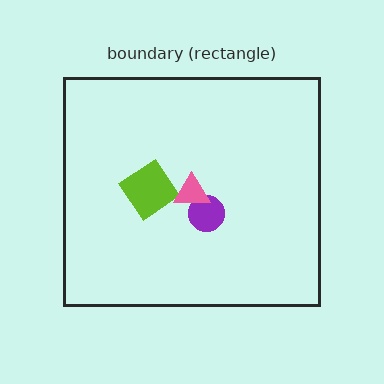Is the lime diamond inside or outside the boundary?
Inside.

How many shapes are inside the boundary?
3 inside, 0 outside.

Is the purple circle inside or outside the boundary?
Inside.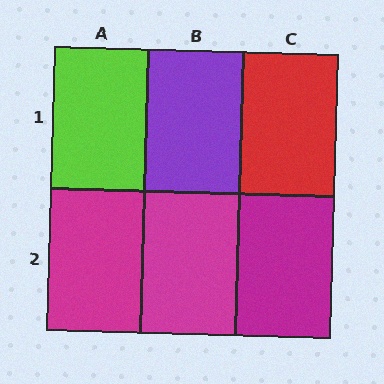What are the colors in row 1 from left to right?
Lime, purple, red.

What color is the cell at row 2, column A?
Magenta.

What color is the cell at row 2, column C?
Magenta.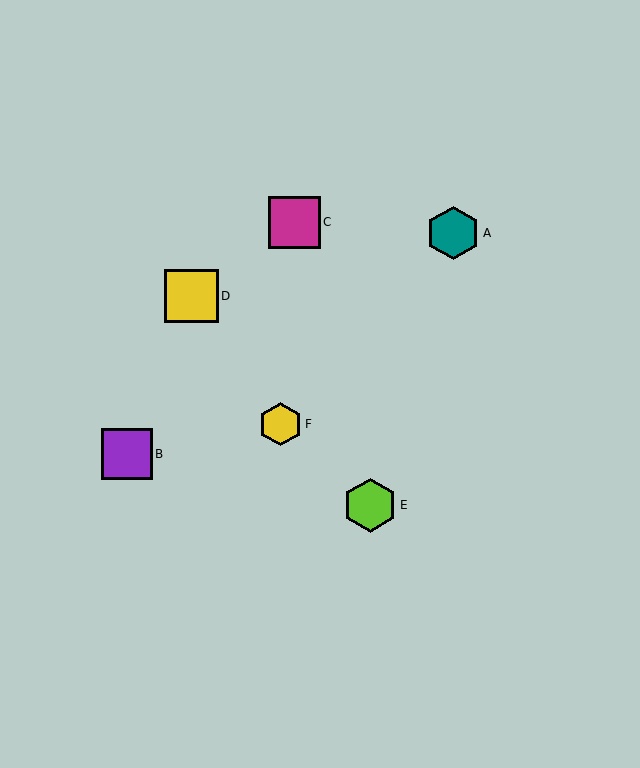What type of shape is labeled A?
Shape A is a teal hexagon.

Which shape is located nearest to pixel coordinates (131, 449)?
The purple square (labeled B) at (127, 454) is nearest to that location.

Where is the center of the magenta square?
The center of the magenta square is at (294, 222).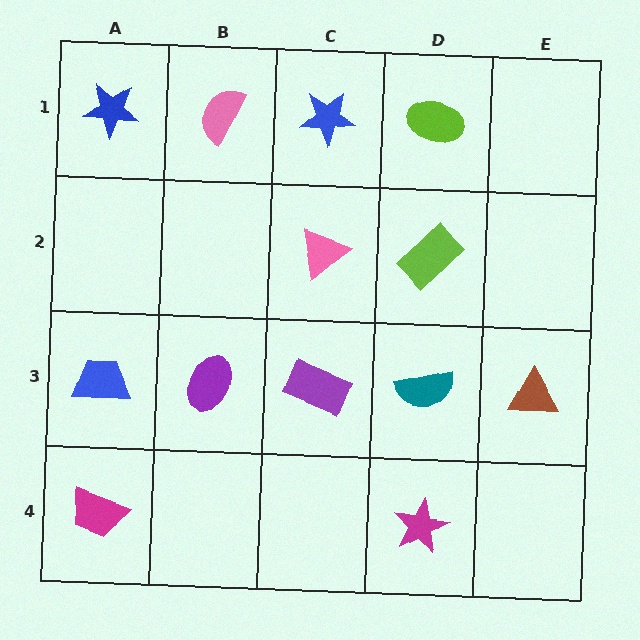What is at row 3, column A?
A blue trapezoid.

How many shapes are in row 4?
2 shapes.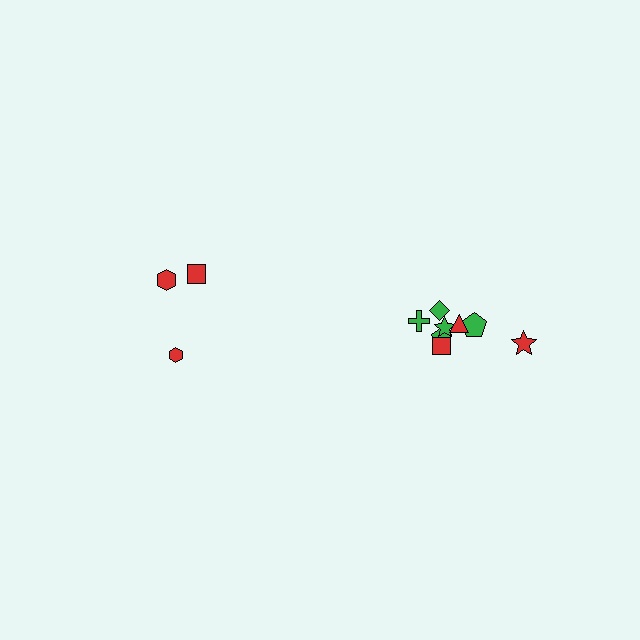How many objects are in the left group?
There are 3 objects.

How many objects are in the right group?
There are 8 objects.